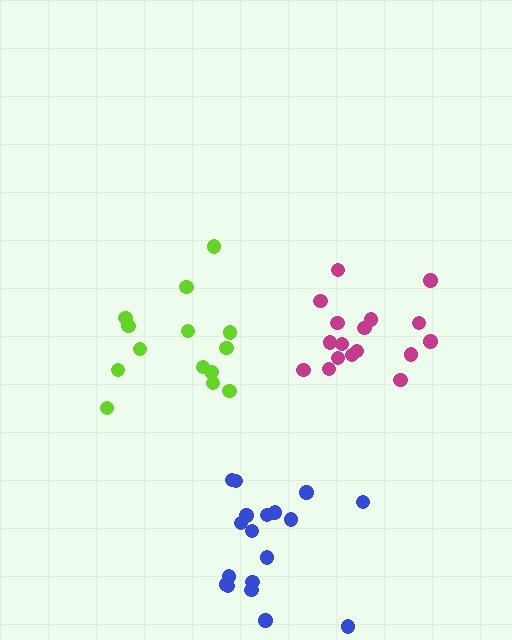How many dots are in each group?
Group 1: 14 dots, Group 2: 17 dots, Group 3: 19 dots (50 total).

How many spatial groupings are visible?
There are 3 spatial groupings.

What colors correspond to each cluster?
The clusters are colored: lime, magenta, blue.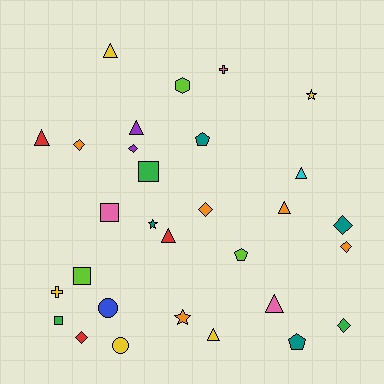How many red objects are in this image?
There are 3 red objects.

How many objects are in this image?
There are 30 objects.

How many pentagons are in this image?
There are 3 pentagons.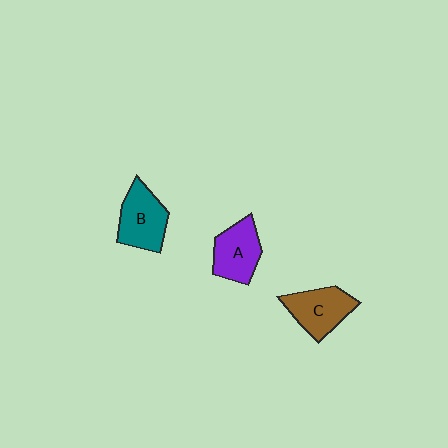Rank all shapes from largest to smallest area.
From largest to smallest: B (teal), C (brown), A (purple).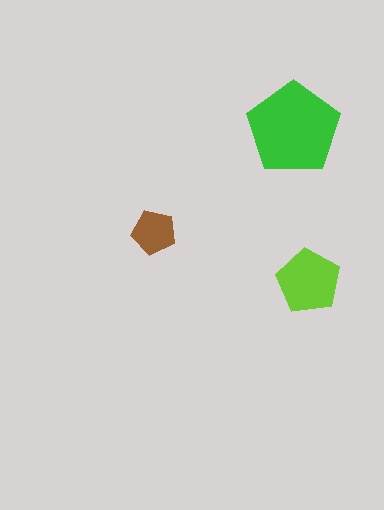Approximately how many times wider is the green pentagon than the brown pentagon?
About 2 times wider.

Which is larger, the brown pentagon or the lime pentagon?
The lime one.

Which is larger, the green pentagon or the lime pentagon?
The green one.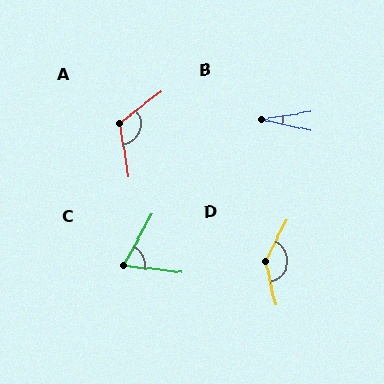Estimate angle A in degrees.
Approximately 119 degrees.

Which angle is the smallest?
B, at approximately 22 degrees.